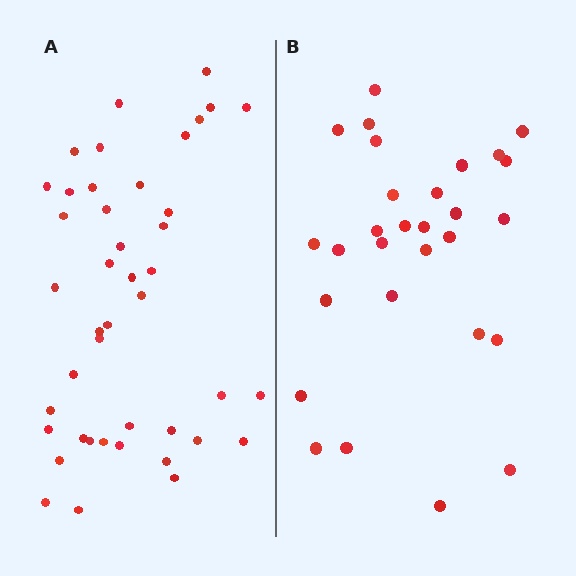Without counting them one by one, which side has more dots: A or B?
Region A (the left region) has more dots.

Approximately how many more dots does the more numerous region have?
Region A has approximately 15 more dots than region B.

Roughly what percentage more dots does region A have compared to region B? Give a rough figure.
About 50% more.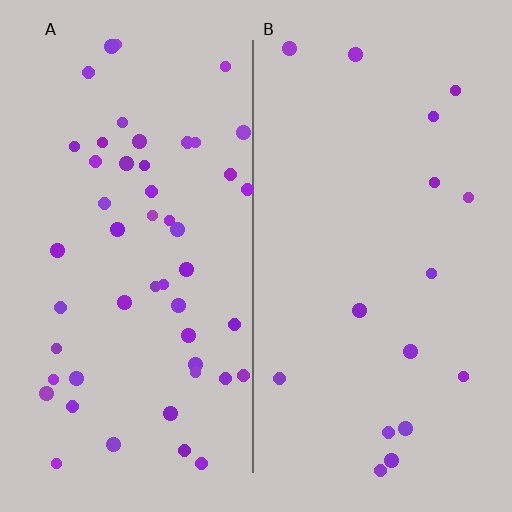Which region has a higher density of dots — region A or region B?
A (the left).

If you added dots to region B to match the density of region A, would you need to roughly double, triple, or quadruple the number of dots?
Approximately triple.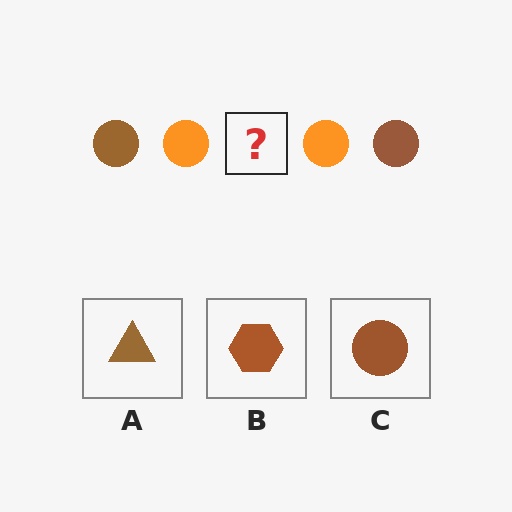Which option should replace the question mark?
Option C.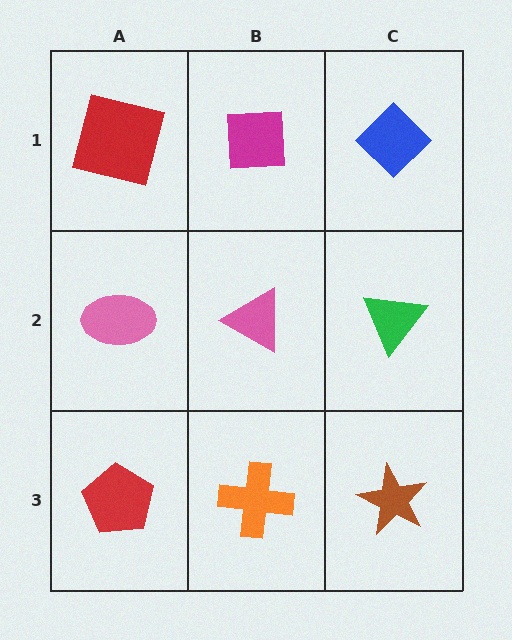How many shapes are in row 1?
3 shapes.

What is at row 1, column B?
A magenta square.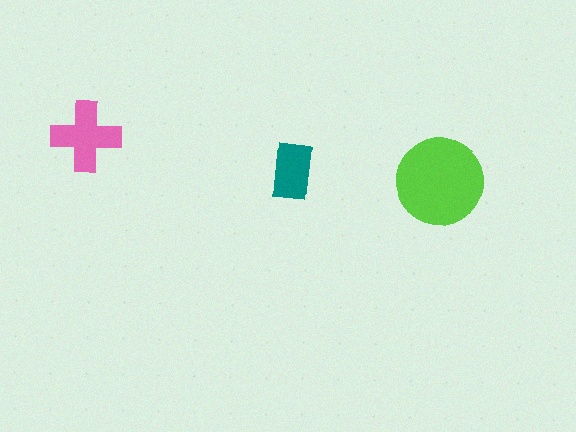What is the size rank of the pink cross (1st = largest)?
2nd.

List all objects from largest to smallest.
The lime circle, the pink cross, the teal rectangle.